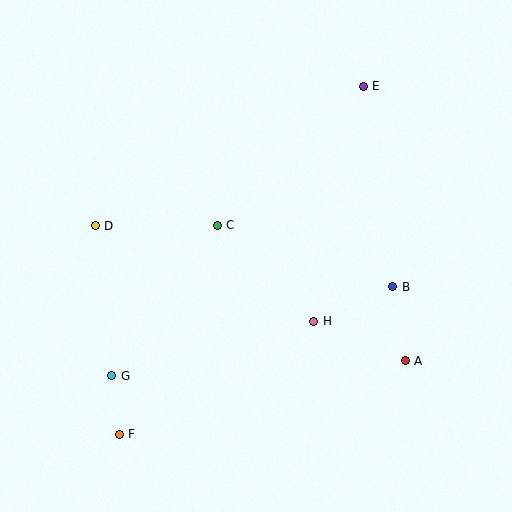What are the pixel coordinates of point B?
Point B is at (393, 287).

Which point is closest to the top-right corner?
Point E is closest to the top-right corner.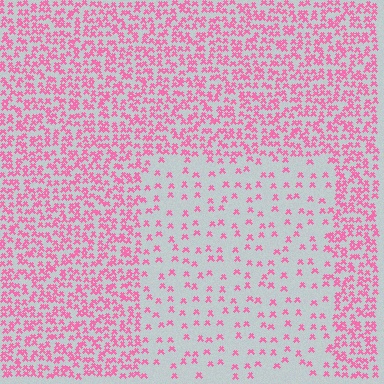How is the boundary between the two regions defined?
The boundary is defined by a change in element density (approximately 3.0x ratio). All elements are the same color, size, and shape.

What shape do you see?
I see a rectangle.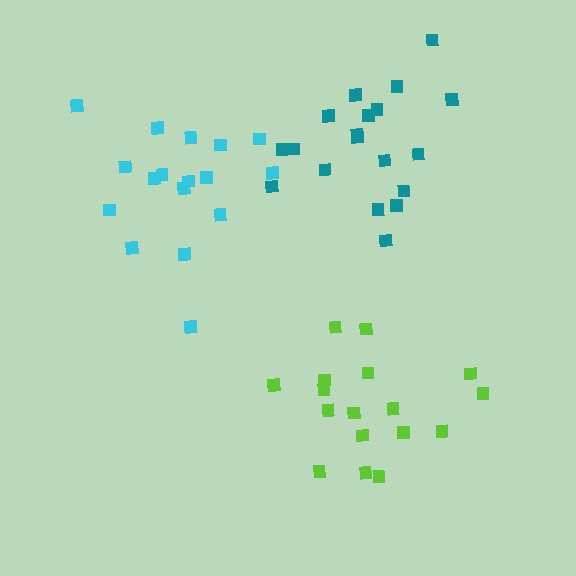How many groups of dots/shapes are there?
There are 3 groups.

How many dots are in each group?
Group 1: 17 dots, Group 2: 17 dots, Group 3: 19 dots (53 total).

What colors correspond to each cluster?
The clusters are colored: cyan, lime, teal.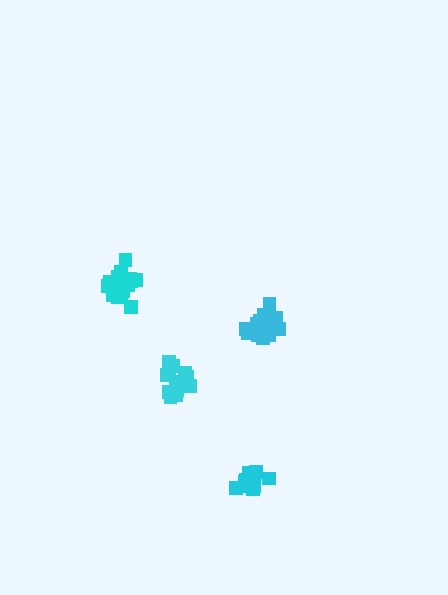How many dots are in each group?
Group 1: 18 dots, Group 2: 19 dots, Group 3: 15 dots, Group 4: 13 dots (65 total).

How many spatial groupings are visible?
There are 4 spatial groupings.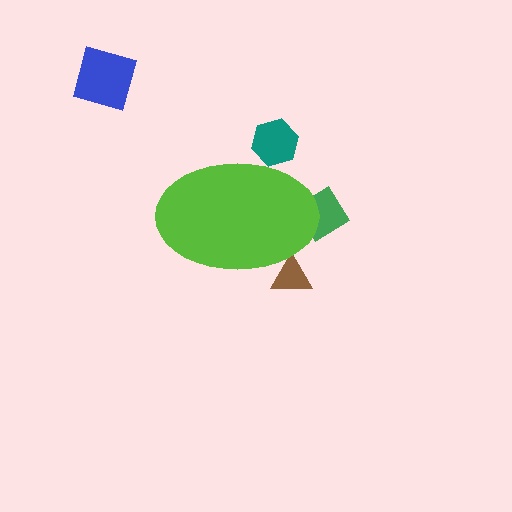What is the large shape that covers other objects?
A lime ellipse.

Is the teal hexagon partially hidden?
Yes, the teal hexagon is partially hidden behind the lime ellipse.